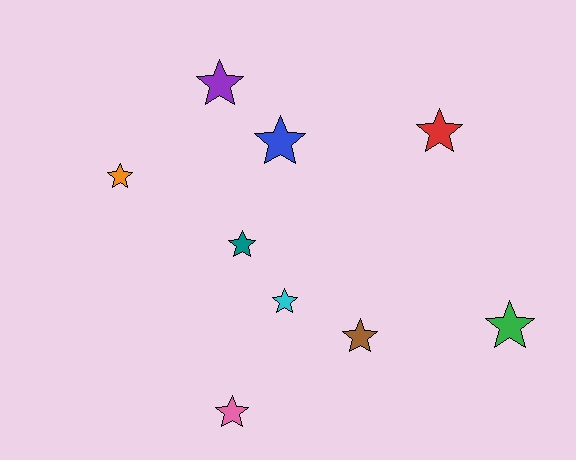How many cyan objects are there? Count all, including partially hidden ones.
There is 1 cyan object.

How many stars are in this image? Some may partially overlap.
There are 9 stars.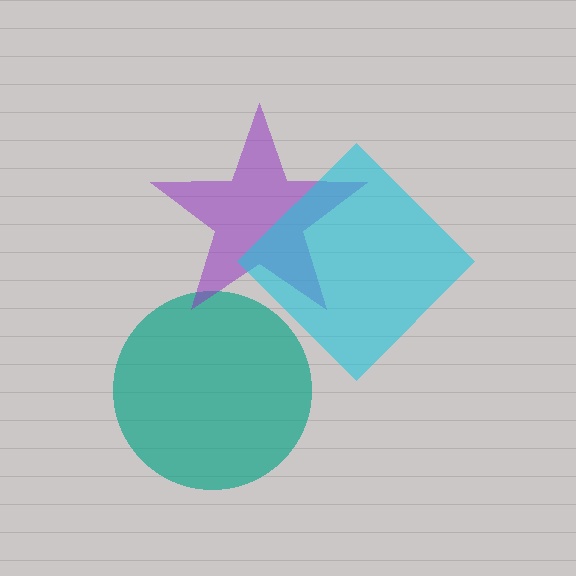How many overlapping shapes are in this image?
There are 3 overlapping shapes in the image.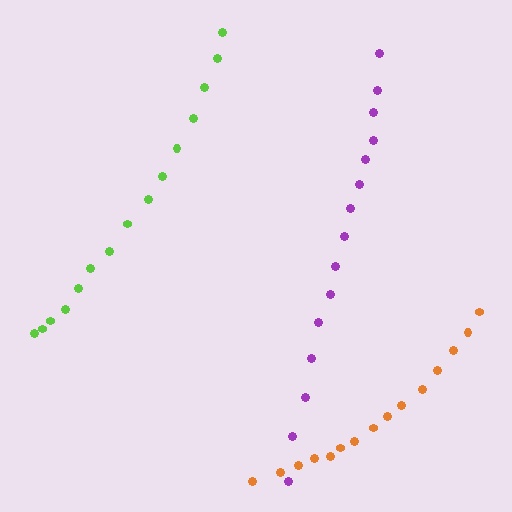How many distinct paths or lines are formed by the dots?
There are 3 distinct paths.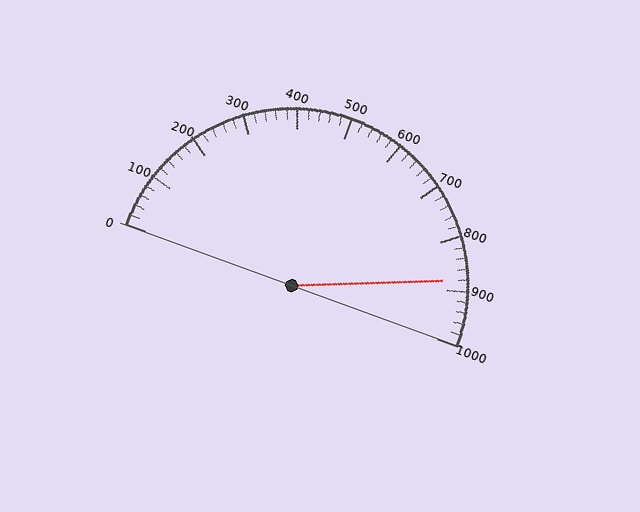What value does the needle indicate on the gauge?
The needle indicates approximately 880.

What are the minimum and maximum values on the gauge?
The gauge ranges from 0 to 1000.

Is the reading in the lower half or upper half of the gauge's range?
The reading is in the upper half of the range (0 to 1000).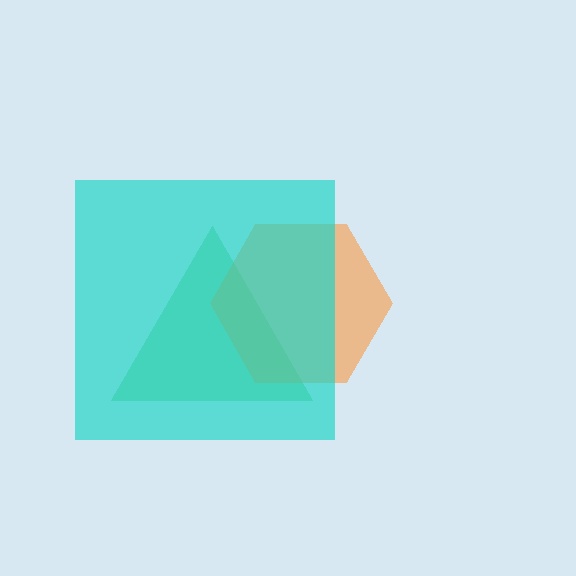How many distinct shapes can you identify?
There are 3 distinct shapes: a green triangle, an orange hexagon, a cyan square.